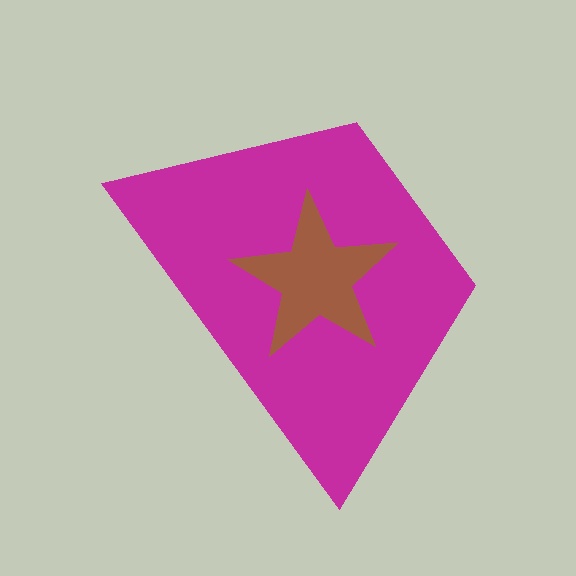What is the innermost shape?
The brown star.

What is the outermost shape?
The magenta trapezoid.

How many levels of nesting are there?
2.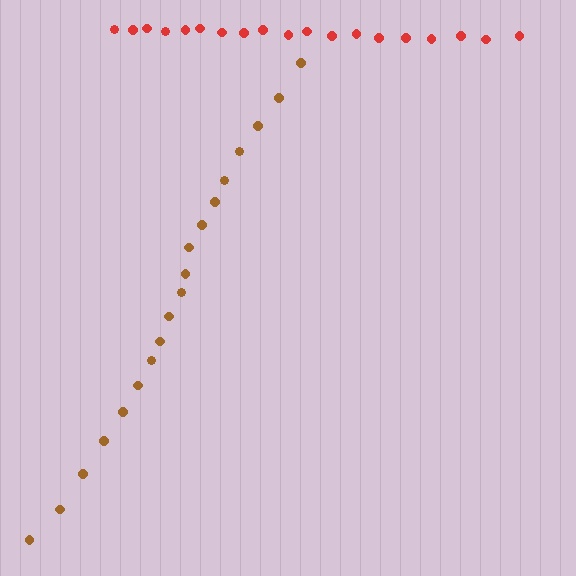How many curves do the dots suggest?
There are 2 distinct paths.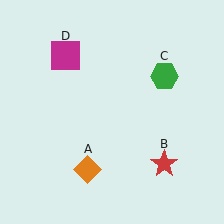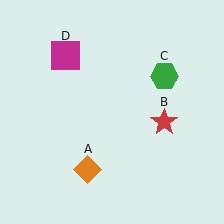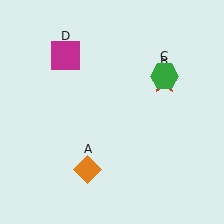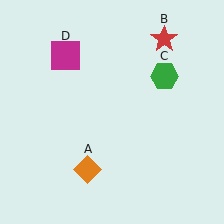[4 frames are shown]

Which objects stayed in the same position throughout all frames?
Orange diamond (object A) and green hexagon (object C) and magenta square (object D) remained stationary.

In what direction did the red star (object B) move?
The red star (object B) moved up.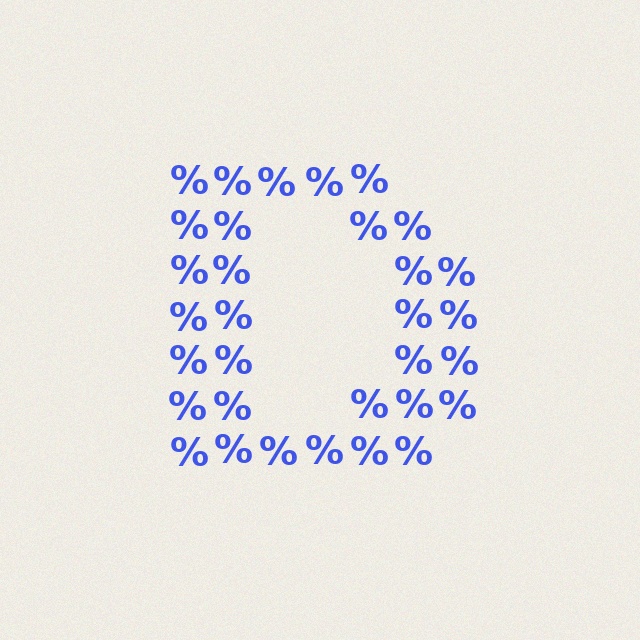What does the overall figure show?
The overall figure shows the letter D.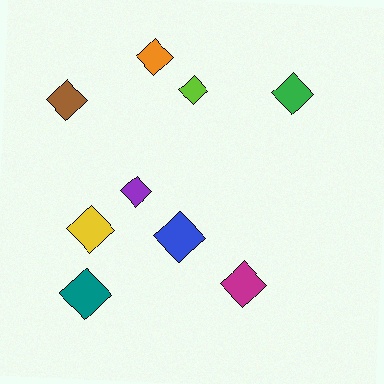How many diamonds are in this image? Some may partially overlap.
There are 9 diamonds.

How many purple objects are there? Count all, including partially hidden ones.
There is 1 purple object.